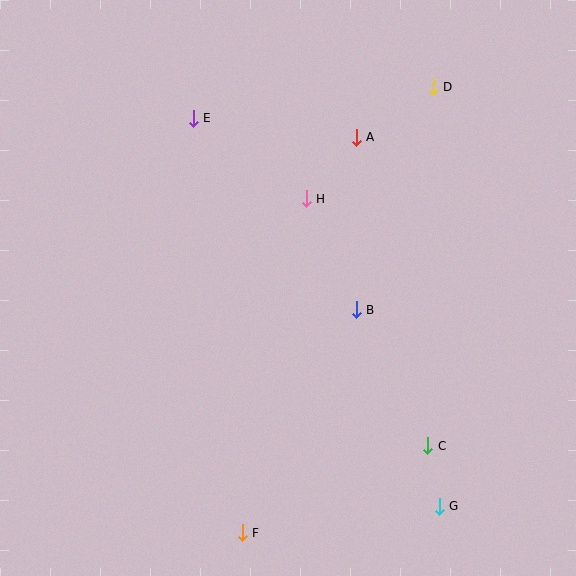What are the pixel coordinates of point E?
Point E is at (193, 118).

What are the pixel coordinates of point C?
Point C is at (428, 446).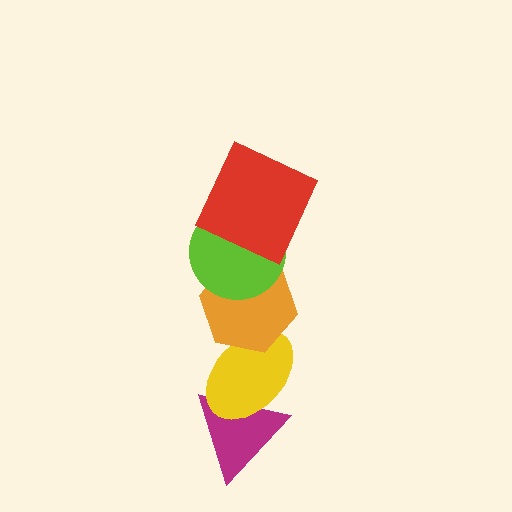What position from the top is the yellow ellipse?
The yellow ellipse is 4th from the top.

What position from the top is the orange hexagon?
The orange hexagon is 3rd from the top.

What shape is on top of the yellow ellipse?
The orange hexagon is on top of the yellow ellipse.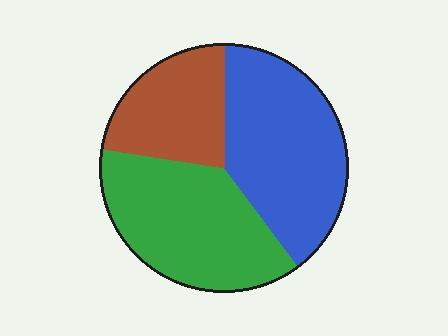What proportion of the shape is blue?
Blue takes up between a third and a half of the shape.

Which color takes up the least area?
Brown, at roughly 25%.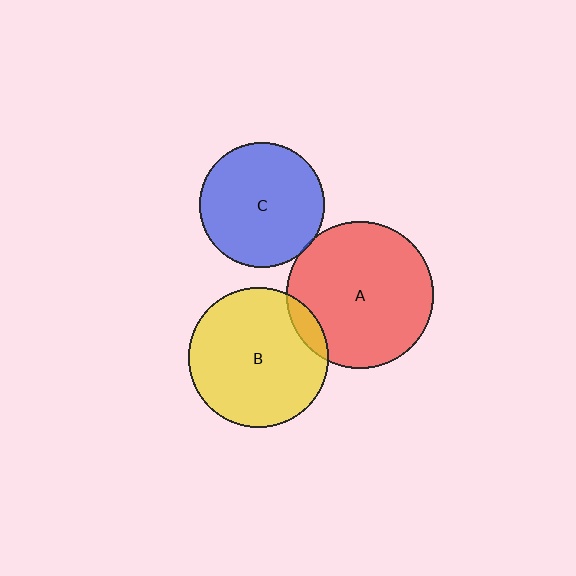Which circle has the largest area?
Circle A (red).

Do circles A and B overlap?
Yes.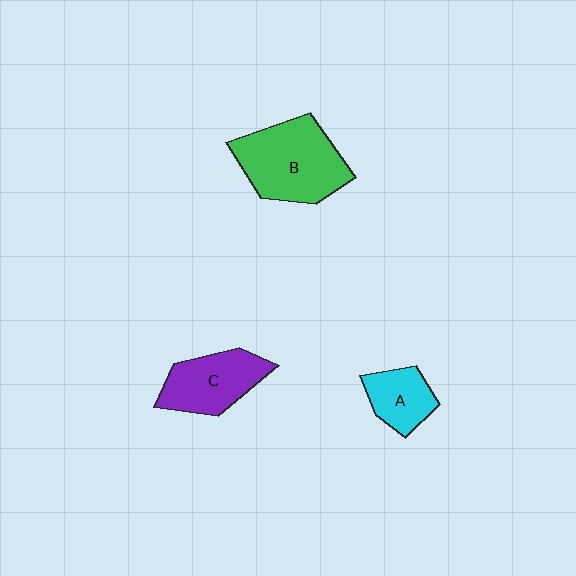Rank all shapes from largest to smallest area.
From largest to smallest: B (green), C (purple), A (cyan).